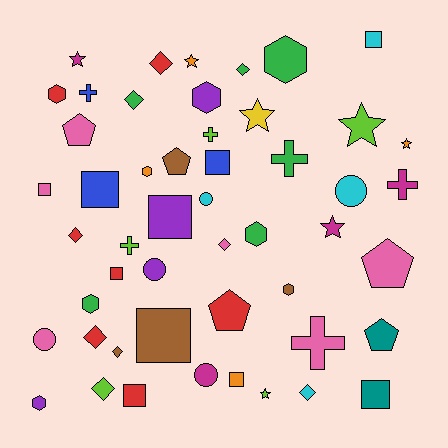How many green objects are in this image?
There are 6 green objects.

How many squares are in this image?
There are 10 squares.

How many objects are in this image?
There are 50 objects.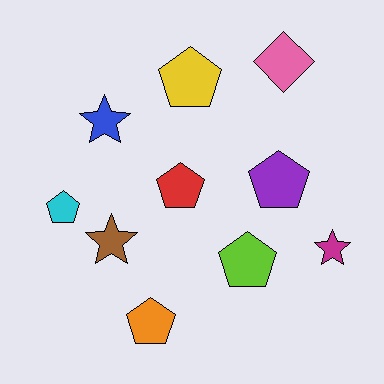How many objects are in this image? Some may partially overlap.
There are 10 objects.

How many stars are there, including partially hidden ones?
There are 3 stars.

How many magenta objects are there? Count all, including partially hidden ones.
There is 1 magenta object.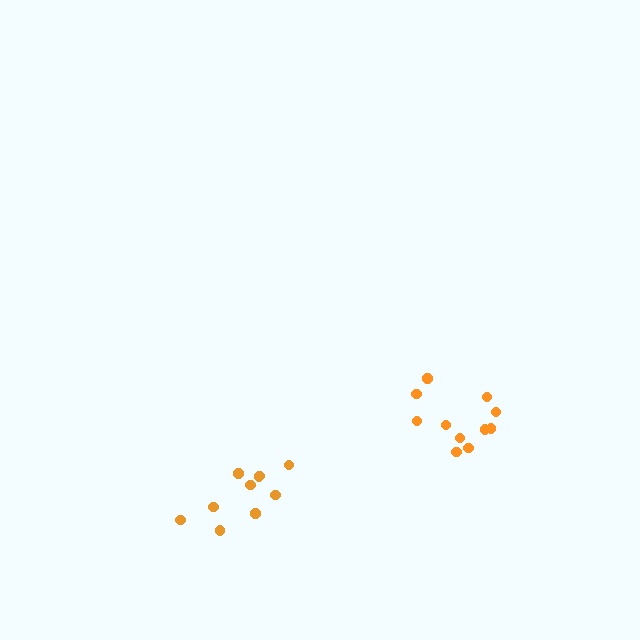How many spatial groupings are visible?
There are 2 spatial groupings.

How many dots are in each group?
Group 1: 10 dots, Group 2: 11 dots (21 total).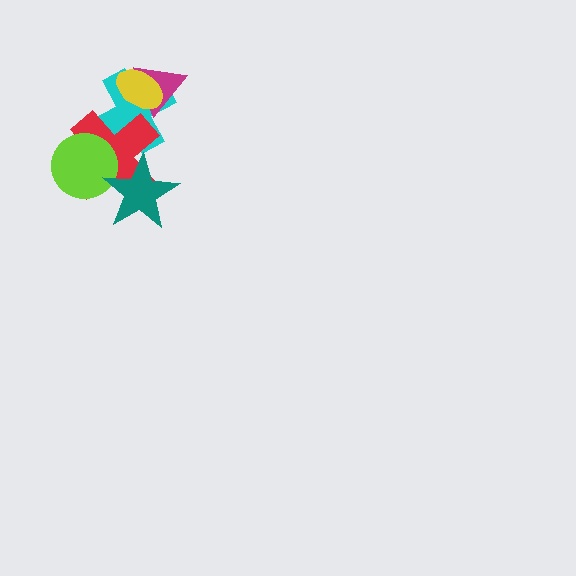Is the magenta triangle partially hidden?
Yes, it is partially covered by another shape.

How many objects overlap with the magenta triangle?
2 objects overlap with the magenta triangle.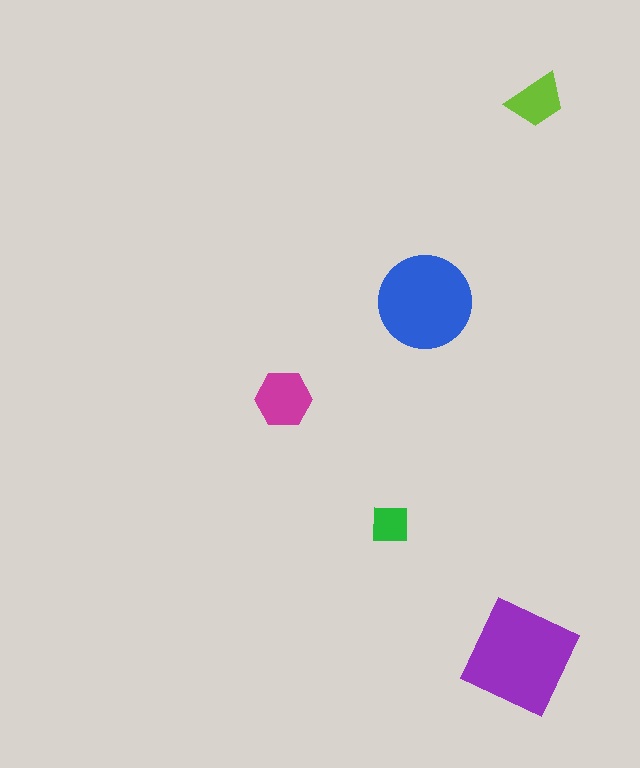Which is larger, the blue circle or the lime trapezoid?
The blue circle.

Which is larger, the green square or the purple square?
The purple square.